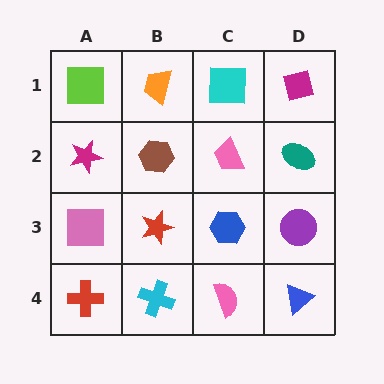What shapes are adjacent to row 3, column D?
A teal ellipse (row 2, column D), a blue triangle (row 4, column D), a blue hexagon (row 3, column C).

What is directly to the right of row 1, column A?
An orange trapezoid.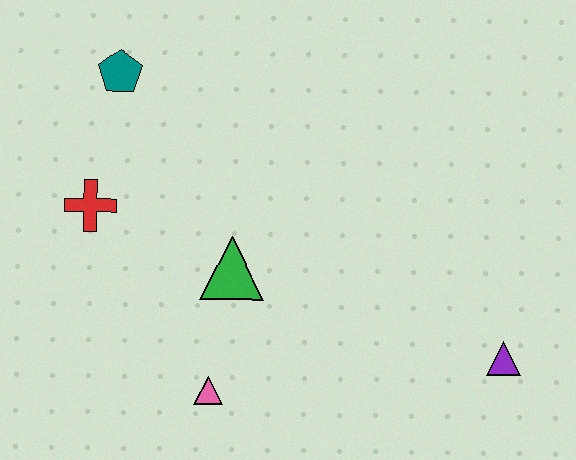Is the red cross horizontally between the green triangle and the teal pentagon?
No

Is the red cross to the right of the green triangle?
No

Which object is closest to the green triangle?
The pink triangle is closest to the green triangle.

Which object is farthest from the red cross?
The purple triangle is farthest from the red cross.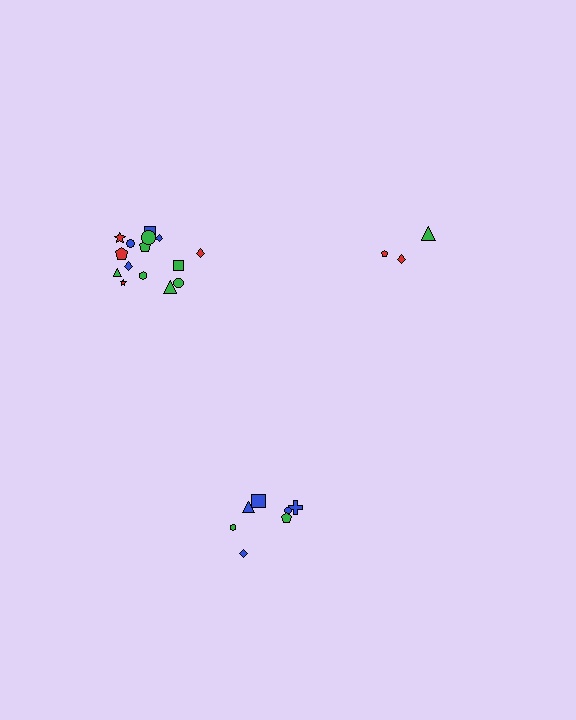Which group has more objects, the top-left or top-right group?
The top-left group.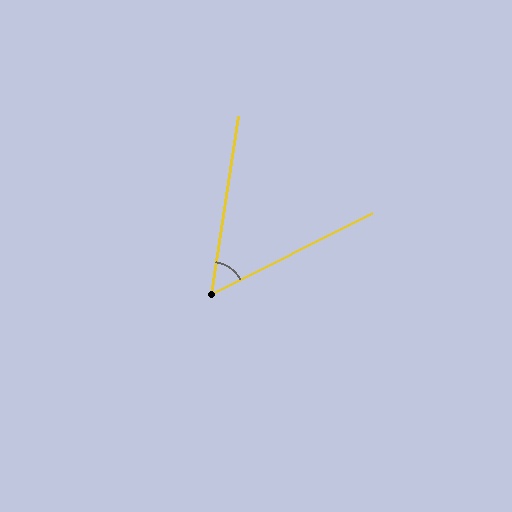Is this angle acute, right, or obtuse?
It is acute.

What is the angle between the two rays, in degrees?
Approximately 55 degrees.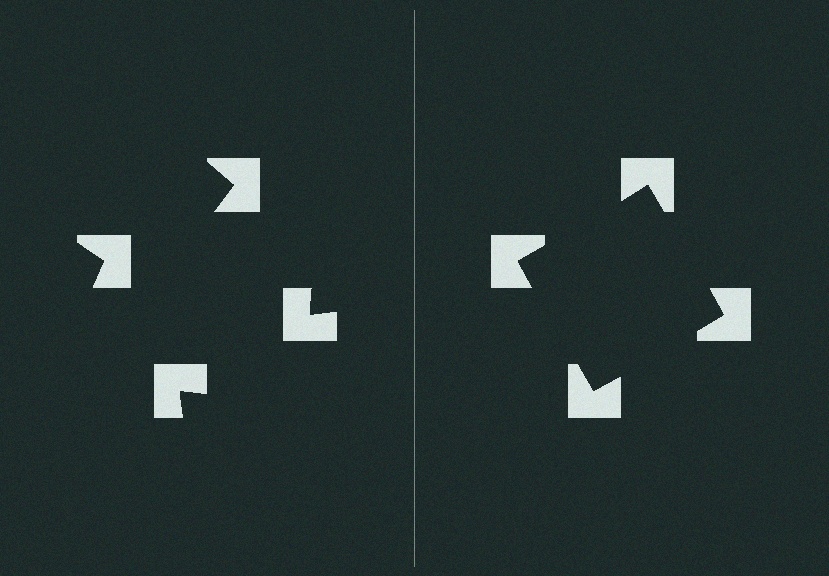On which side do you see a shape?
An illusory square appears on the right side. On the left side the wedge cuts are rotated, so no coherent shape forms.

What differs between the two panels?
The notched squares are positioned identically on both sides; only the wedge orientations differ. On the right they align to a square; on the left they are misaligned.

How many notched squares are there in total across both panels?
8 — 4 on each side.